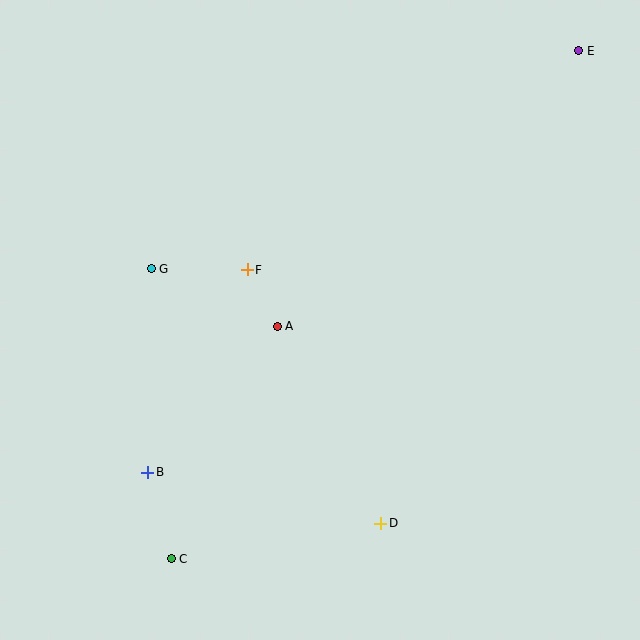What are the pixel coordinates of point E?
Point E is at (579, 51).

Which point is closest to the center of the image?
Point A at (277, 326) is closest to the center.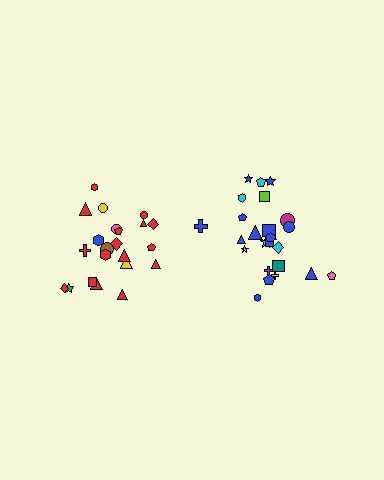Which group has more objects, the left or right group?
The right group.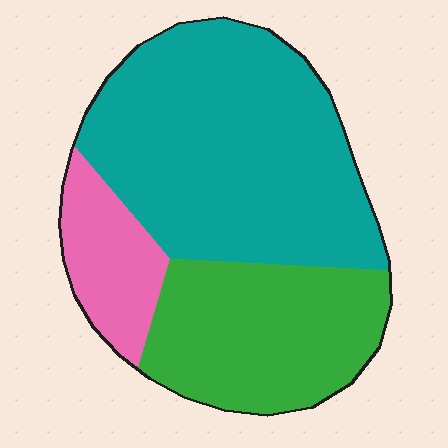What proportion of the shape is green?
Green covers 31% of the shape.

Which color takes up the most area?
Teal, at roughly 55%.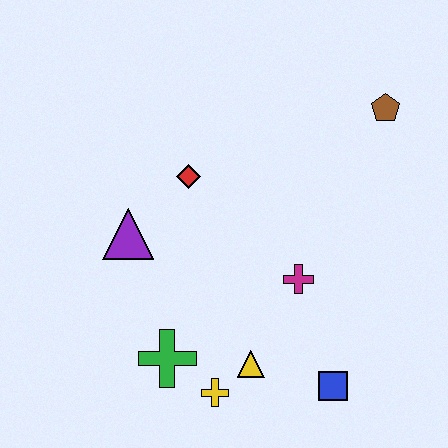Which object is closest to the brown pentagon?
The magenta cross is closest to the brown pentagon.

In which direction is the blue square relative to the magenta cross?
The blue square is below the magenta cross.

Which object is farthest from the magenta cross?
The brown pentagon is farthest from the magenta cross.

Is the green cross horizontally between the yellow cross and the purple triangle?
Yes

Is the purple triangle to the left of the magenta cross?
Yes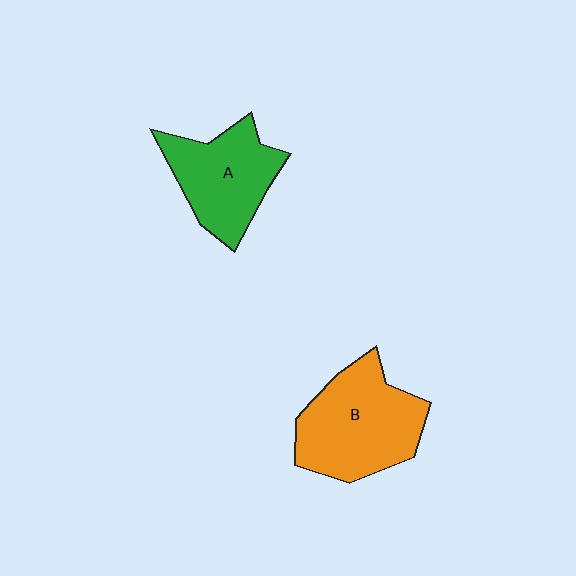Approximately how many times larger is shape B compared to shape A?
Approximately 1.2 times.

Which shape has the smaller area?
Shape A (green).